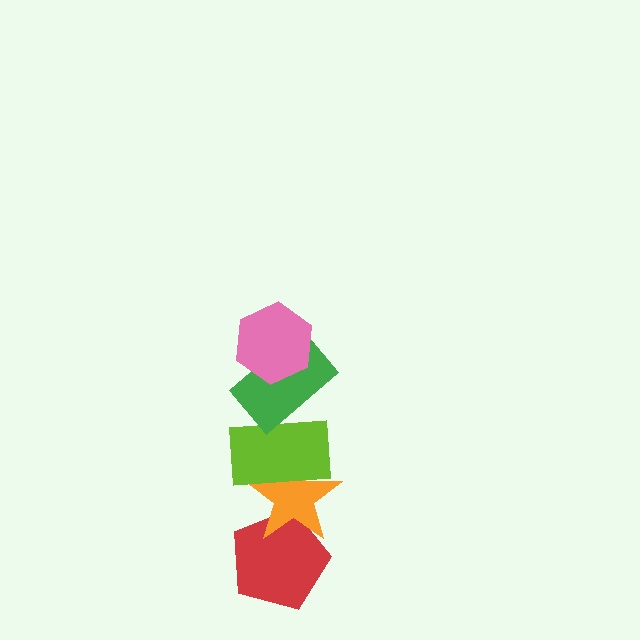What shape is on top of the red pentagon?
The orange star is on top of the red pentagon.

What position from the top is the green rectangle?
The green rectangle is 2nd from the top.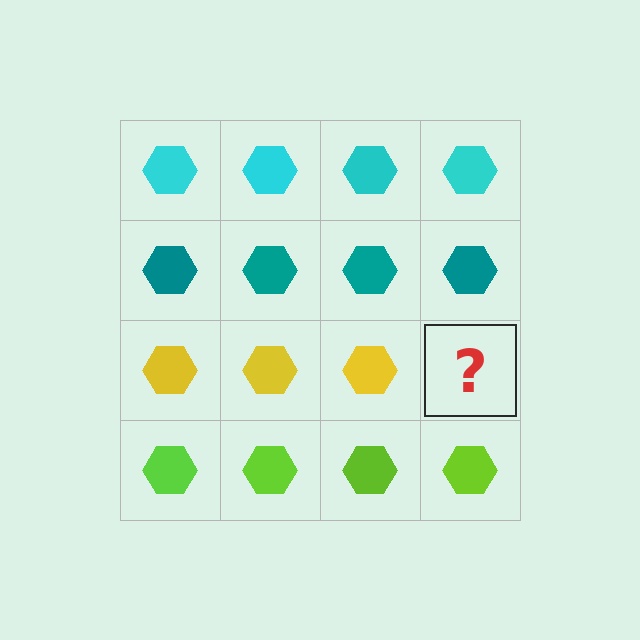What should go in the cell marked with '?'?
The missing cell should contain a yellow hexagon.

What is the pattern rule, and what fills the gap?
The rule is that each row has a consistent color. The gap should be filled with a yellow hexagon.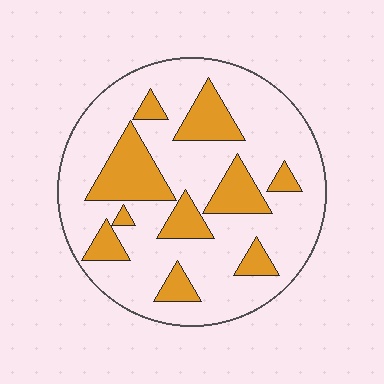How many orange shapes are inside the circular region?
10.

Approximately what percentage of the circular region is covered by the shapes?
Approximately 25%.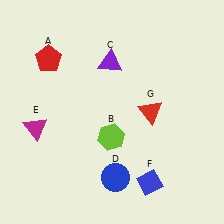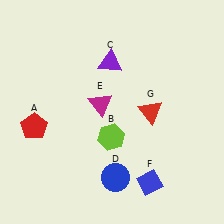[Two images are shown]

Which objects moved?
The objects that moved are: the red pentagon (A), the magenta triangle (E).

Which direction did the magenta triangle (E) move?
The magenta triangle (E) moved right.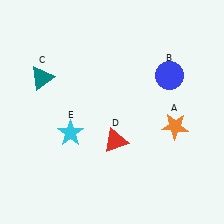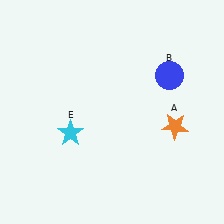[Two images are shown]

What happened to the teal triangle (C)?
The teal triangle (C) was removed in Image 2. It was in the top-left area of Image 1.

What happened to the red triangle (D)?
The red triangle (D) was removed in Image 2. It was in the bottom-right area of Image 1.